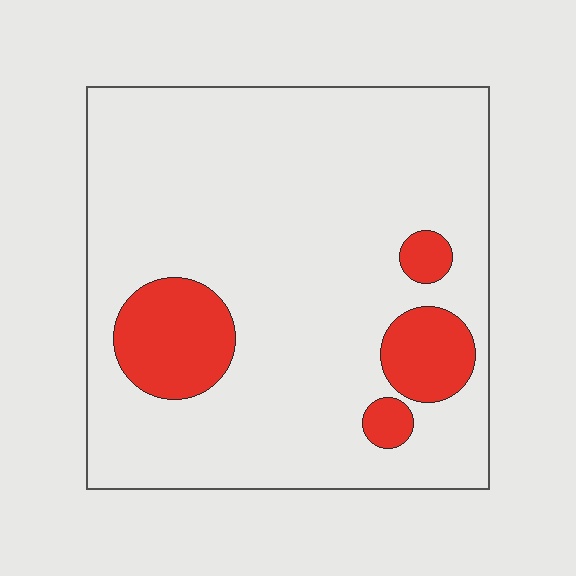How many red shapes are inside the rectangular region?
4.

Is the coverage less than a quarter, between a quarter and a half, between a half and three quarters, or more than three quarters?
Less than a quarter.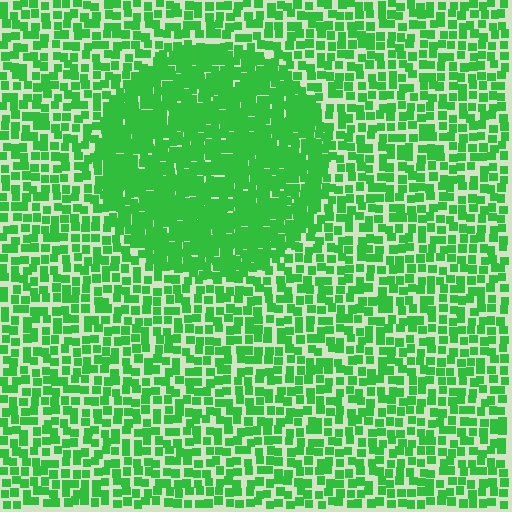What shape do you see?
I see a circle.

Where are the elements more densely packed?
The elements are more densely packed inside the circle boundary.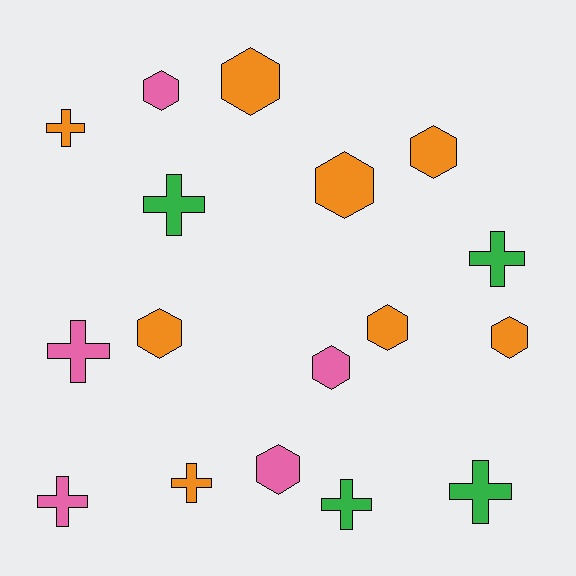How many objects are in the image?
There are 17 objects.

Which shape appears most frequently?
Hexagon, with 9 objects.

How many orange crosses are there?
There are 2 orange crosses.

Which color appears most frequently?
Orange, with 8 objects.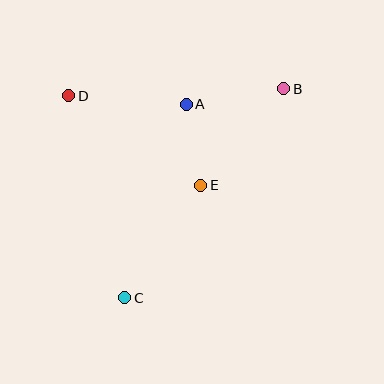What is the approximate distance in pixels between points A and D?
The distance between A and D is approximately 118 pixels.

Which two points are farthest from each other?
Points B and C are farthest from each other.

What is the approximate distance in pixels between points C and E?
The distance between C and E is approximately 136 pixels.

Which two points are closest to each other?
Points A and E are closest to each other.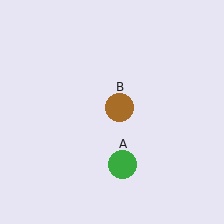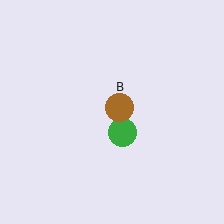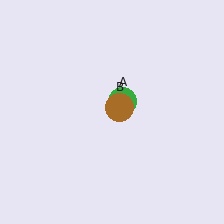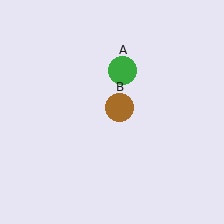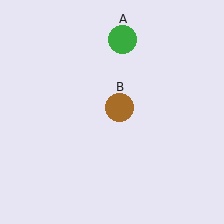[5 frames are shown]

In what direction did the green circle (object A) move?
The green circle (object A) moved up.